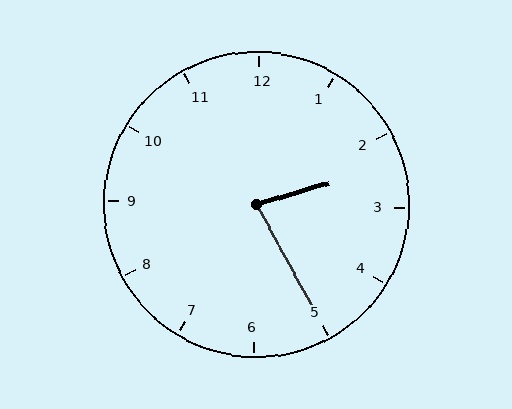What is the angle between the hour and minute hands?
Approximately 78 degrees.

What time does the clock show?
2:25.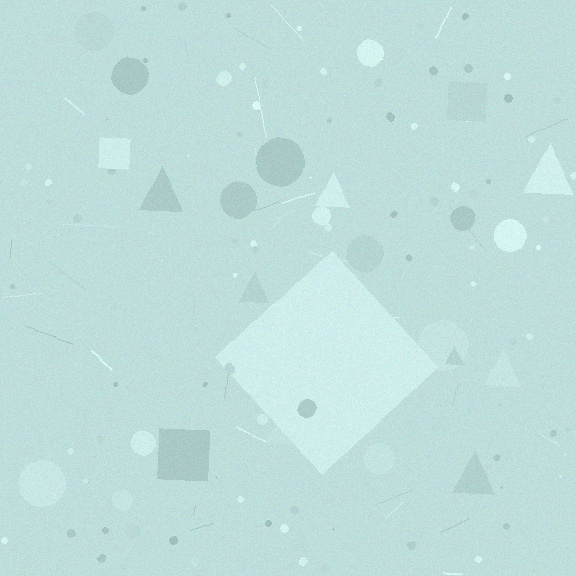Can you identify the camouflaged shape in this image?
The camouflaged shape is a diamond.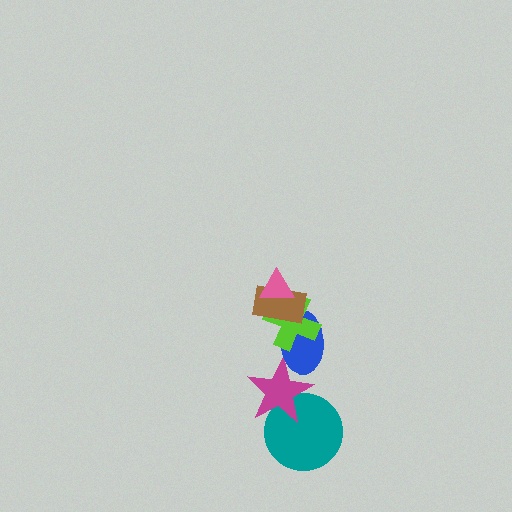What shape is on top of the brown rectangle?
The pink triangle is on top of the brown rectangle.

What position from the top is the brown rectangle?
The brown rectangle is 2nd from the top.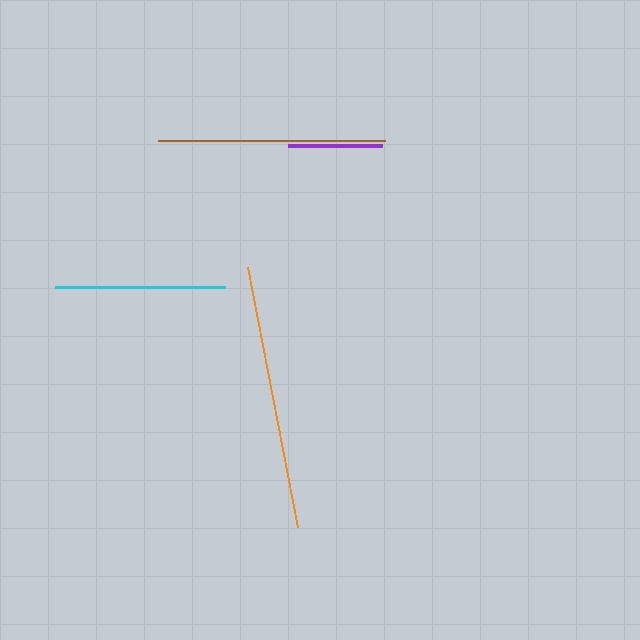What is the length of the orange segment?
The orange segment is approximately 265 pixels long.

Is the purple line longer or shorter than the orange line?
The orange line is longer than the purple line.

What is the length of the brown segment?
The brown segment is approximately 227 pixels long.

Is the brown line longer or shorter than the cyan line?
The brown line is longer than the cyan line.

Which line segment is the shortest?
The purple line is the shortest at approximately 94 pixels.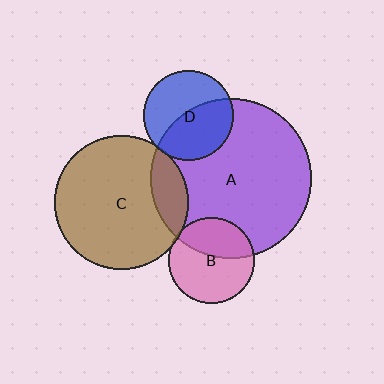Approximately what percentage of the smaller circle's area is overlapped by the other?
Approximately 50%.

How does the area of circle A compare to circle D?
Approximately 3.2 times.